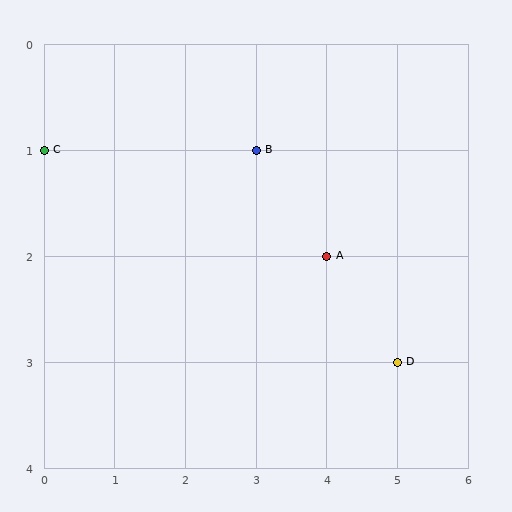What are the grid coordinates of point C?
Point C is at grid coordinates (0, 1).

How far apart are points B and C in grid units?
Points B and C are 3 columns apart.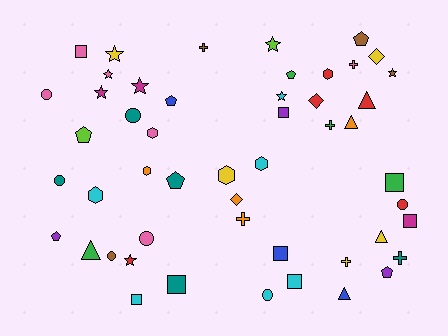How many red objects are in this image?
There are 5 red objects.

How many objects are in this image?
There are 50 objects.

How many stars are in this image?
There are 8 stars.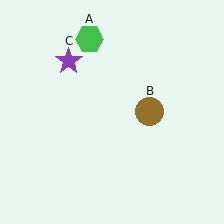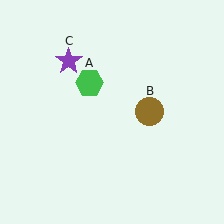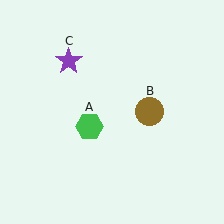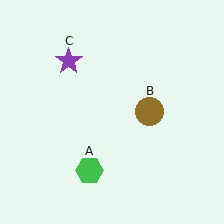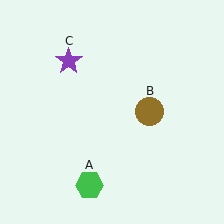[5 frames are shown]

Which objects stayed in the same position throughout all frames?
Brown circle (object B) and purple star (object C) remained stationary.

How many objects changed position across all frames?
1 object changed position: green hexagon (object A).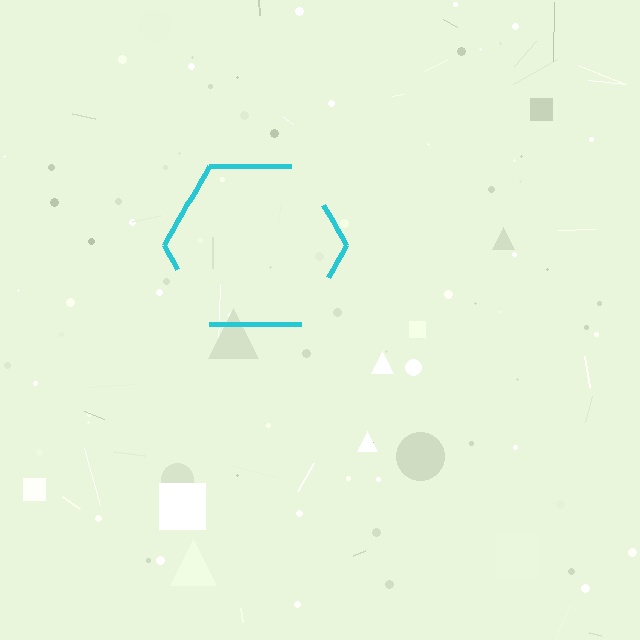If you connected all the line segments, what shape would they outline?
They would outline a hexagon.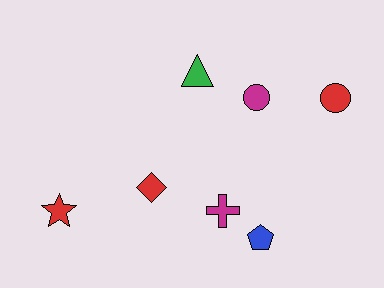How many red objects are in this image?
There are 3 red objects.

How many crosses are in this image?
There is 1 cross.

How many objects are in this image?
There are 7 objects.